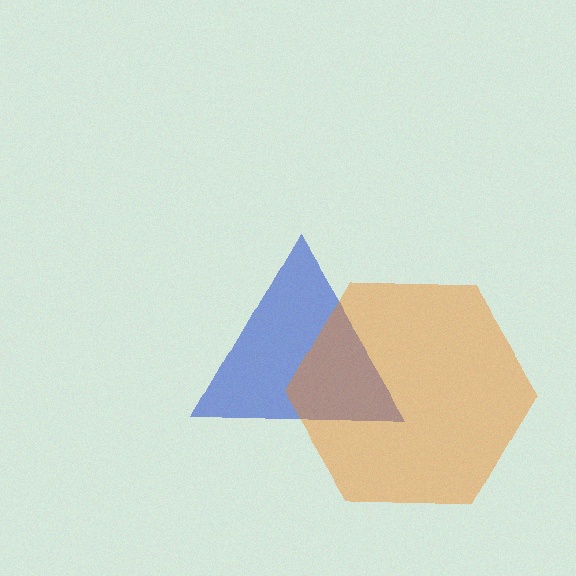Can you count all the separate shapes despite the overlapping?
Yes, there are 2 separate shapes.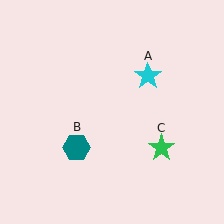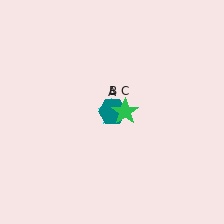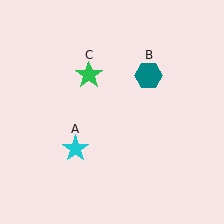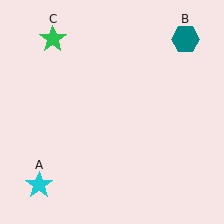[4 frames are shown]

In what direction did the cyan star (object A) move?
The cyan star (object A) moved down and to the left.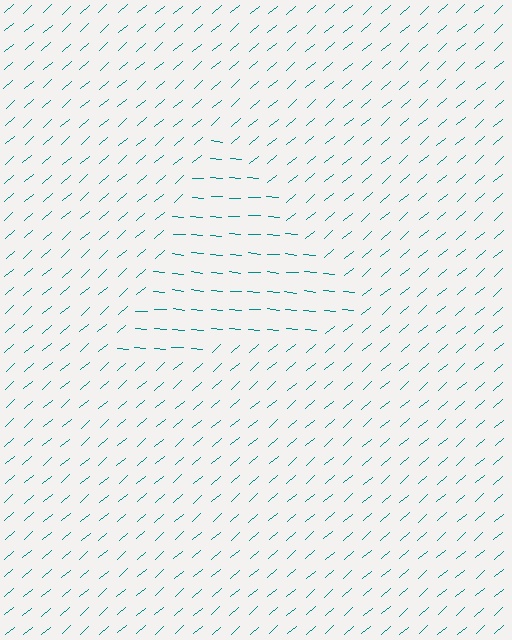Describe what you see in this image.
The image is filled with small teal line segments. A triangle region in the image has lines oriented differently from the surrounding lines, creating a visible texture boundary.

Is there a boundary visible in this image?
Yes, there is a texture boundary formed by a change in line orientation.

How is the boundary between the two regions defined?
The boundary is defined purely by a change in line orientation (approximately 45 degrees difference). All lines are the same color and thickness.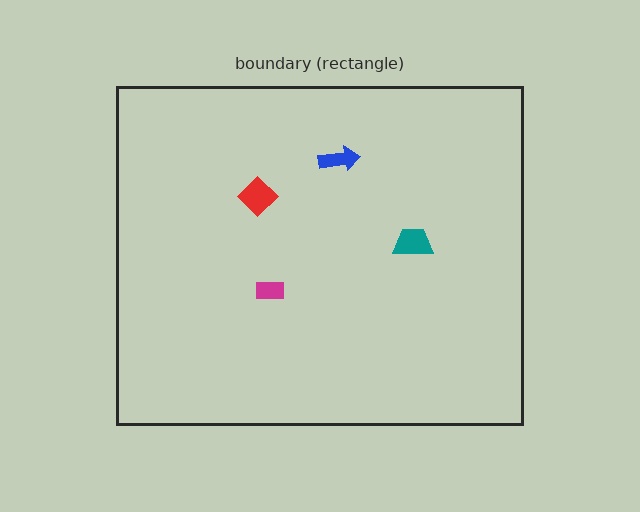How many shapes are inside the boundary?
4 inside, 0 outside.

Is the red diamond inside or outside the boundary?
Inside.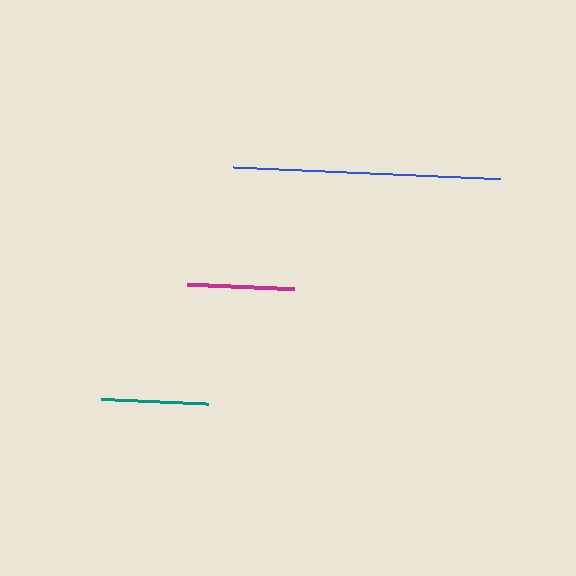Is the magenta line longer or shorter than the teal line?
The teal line is longer than the magenta line.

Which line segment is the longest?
The blue line is the longest at approximately 267 pixels.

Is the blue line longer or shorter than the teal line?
The blue line is longer than the teal line.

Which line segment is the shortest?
The magenta line is the shortest at approximately 106 pixels.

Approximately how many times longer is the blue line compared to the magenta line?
The blue line is approximately 2.5 times the length of the magenta line.